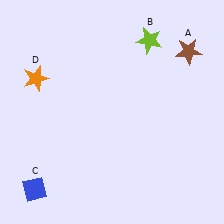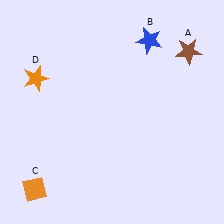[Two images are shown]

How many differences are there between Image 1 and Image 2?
There are 2 differences between the two images.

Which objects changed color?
B changed from lime to blue. C changed from blue to orange.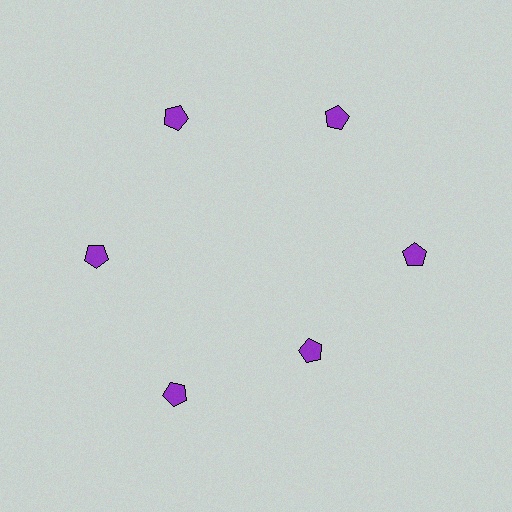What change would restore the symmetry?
The symmetry would be restored by moving it outward, back onto the ring so that all 6 pentagons sit at equal angles and equal distance from the center.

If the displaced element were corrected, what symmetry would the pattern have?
It would have 6-fold rotational symmetry — the pattern would map onto itself every 60 degrees.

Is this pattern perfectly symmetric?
No. The 6 purple pentagons are arranged in a ring, but one element near the 5 o'clock position is pulled inward toward the center, breaking the 6-fold rotational symmetry.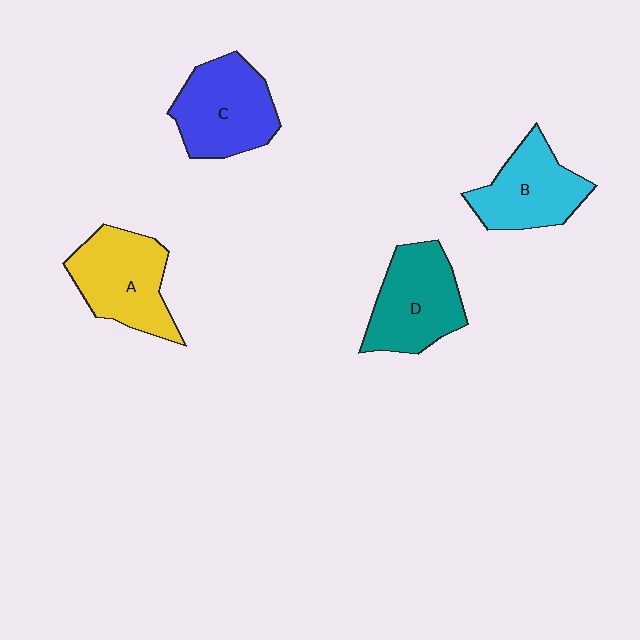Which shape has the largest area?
Shape C (blue).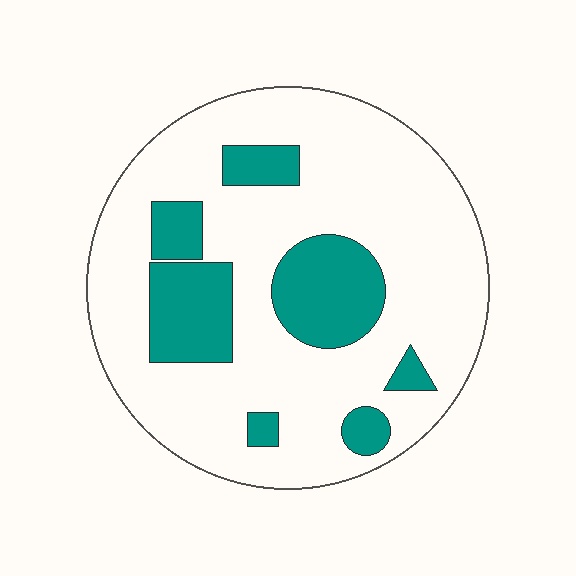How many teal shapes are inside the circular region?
7.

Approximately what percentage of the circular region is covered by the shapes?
Approximately 25%.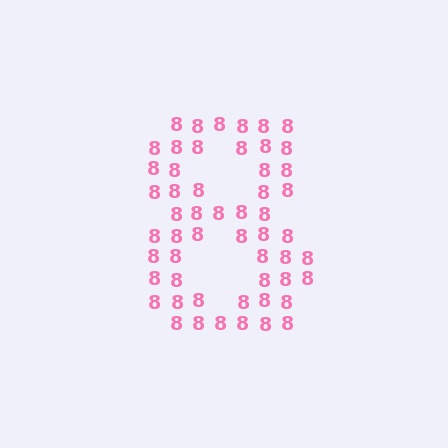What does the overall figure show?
The overall figure shows the digit 8.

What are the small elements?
The small elements are digit 8's.